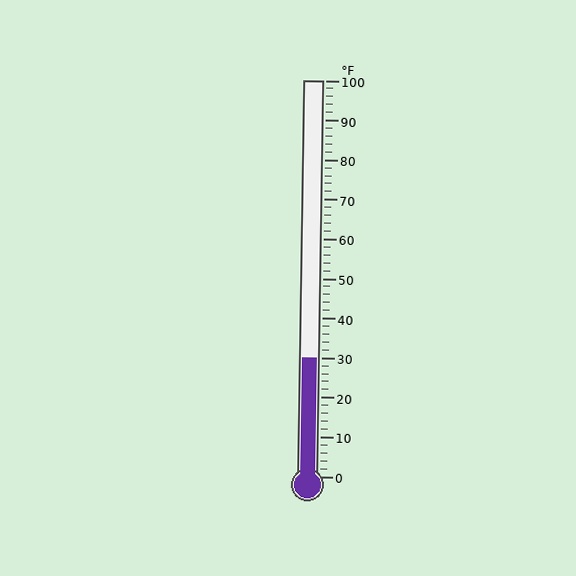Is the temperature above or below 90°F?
The temperature is below 90°F.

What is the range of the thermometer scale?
The thermometer scale ranges from 0°F to 100°F.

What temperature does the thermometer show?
The thermometer shows approximately 30°F.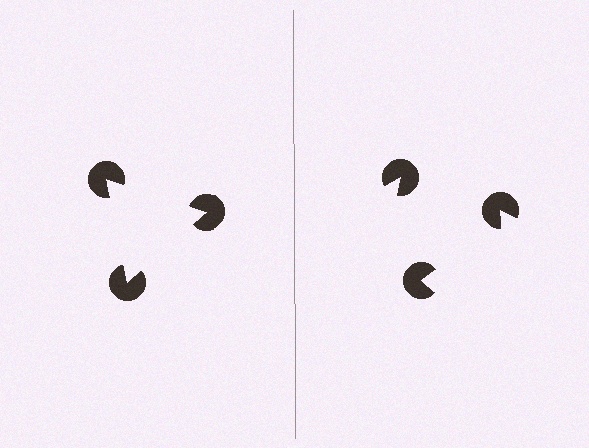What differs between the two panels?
The pac-man discs are positioned identically on both sides; only the wedge orientations differ. On the left they align to a triangle; on the right they are misaligned.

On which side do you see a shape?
An illusory triangle appears on the left side. On the right side the wedge cuts are rotated, so no coherent shape forms.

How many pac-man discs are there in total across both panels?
6 — 3 on each side.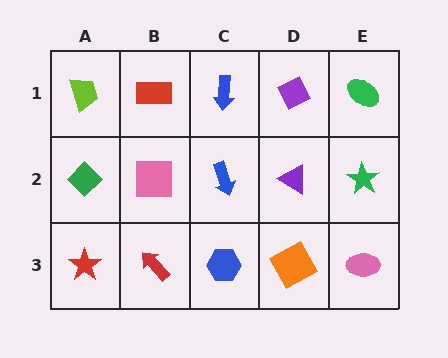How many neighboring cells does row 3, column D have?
3.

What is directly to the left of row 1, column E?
A purple diamond.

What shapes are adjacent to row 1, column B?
A pink square (row 2, column B), a lime trapezoid (row 1, column A), a blue arrow (row 1, column C).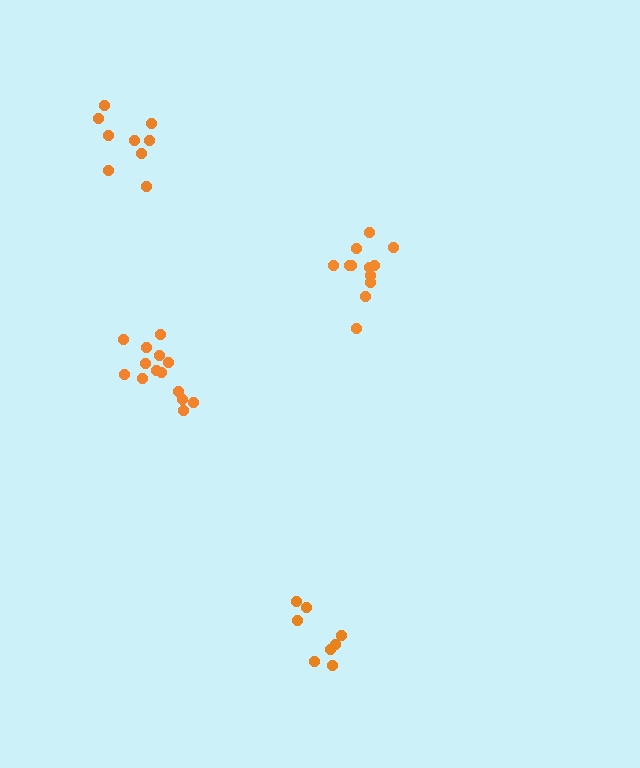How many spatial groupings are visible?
There are 4 spatial groupings.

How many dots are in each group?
Group 1: 8 dots, Group 2: 14 dots, Group 3: 12 dots, Group 4: 9 dots (43 total).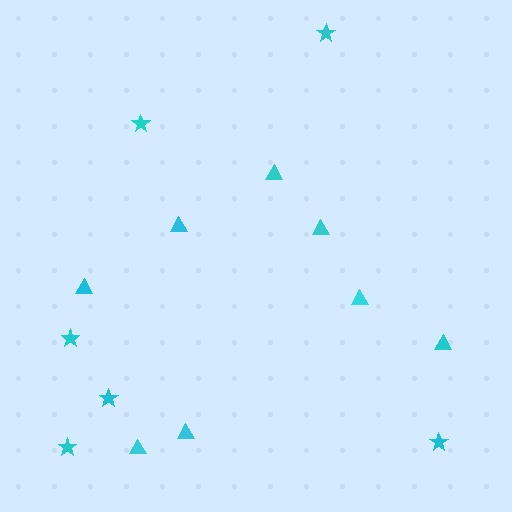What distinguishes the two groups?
There are 2 groups: one group of stars (6) and one group of triangles (8).